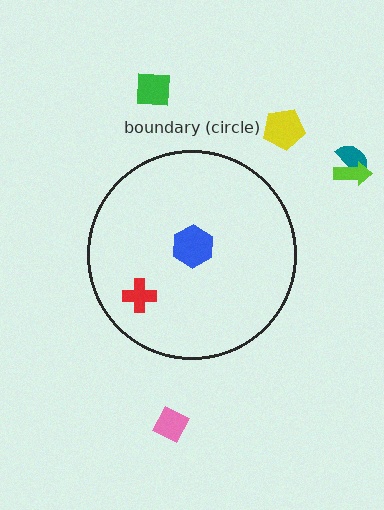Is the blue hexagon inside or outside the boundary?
Inside.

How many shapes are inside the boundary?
2 inside, 5 outside.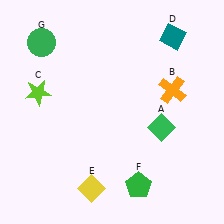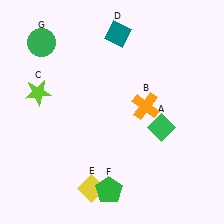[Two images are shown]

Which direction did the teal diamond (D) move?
The teal diamond (D) moved left.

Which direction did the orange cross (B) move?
The orange cross (B) moved left.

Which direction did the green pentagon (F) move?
The green pentagon (F) moved left.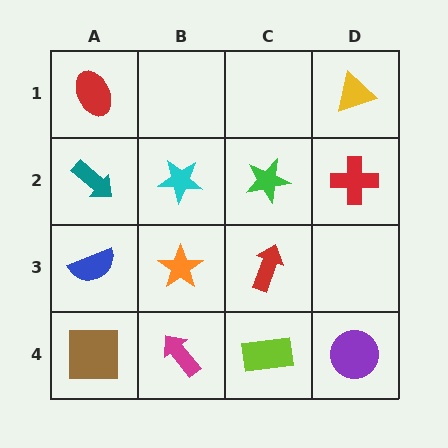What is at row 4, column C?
A lime rectangle.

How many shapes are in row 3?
3 shapes.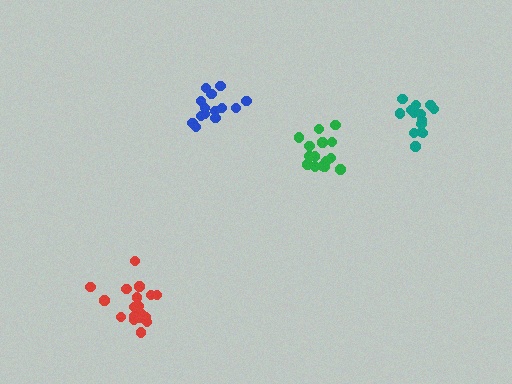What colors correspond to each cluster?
The clusters are colored: blue, teal, green, red.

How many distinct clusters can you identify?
There are 4 distinct clusters.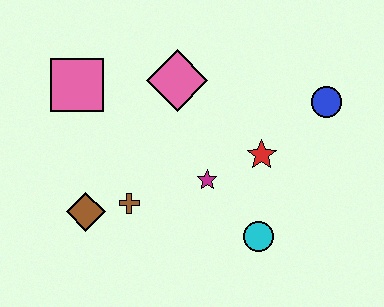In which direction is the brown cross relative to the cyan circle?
The brown cross is to the left of the cyan circle.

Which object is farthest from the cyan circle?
The pink square is farthest from the cyan circle.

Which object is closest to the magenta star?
The red star is closest to the magenta star.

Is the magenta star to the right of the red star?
No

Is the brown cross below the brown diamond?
No